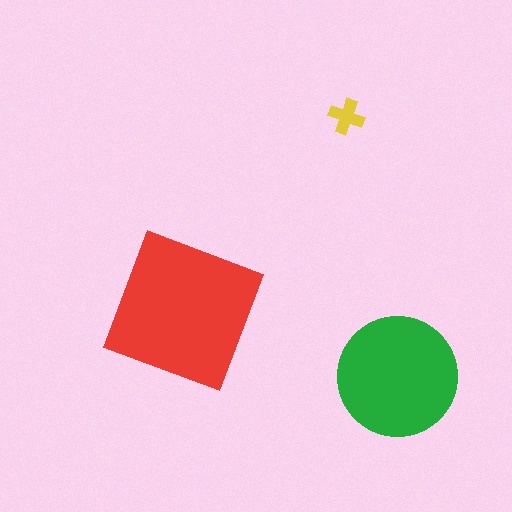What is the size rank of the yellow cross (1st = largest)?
3rd.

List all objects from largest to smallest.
The red square, the green circle, the yellow cross.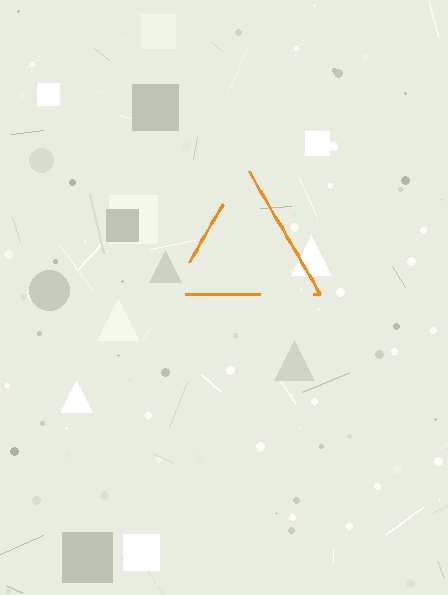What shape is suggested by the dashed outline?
The dashed outline suggests a triangle.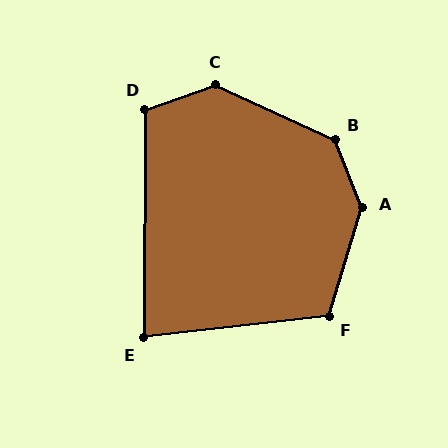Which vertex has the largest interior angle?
A, at approximately 141 degrees.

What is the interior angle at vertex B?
Approximately 137 degrees (obtuse).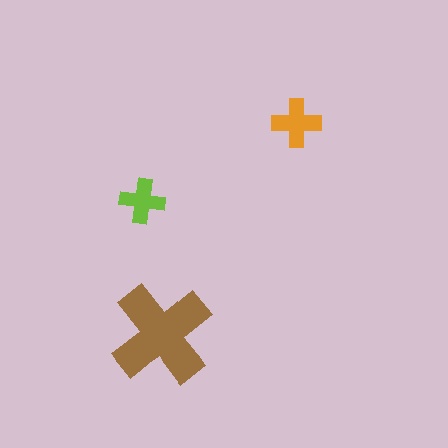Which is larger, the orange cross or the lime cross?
The orange one.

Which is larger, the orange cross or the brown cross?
The brown one.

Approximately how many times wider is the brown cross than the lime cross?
About 2.5 times wider.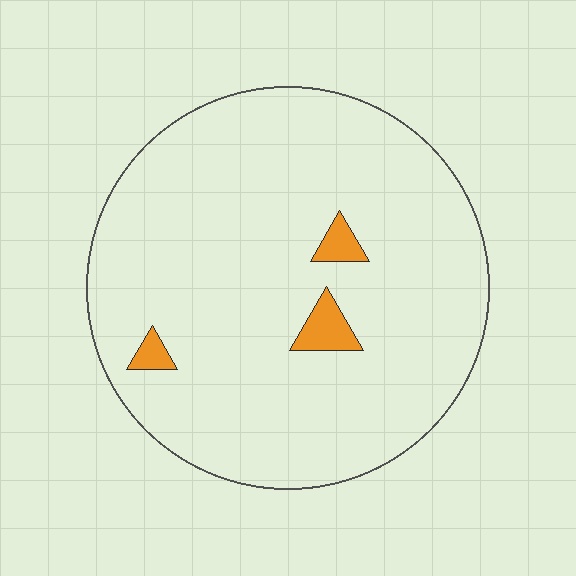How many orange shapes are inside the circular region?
3.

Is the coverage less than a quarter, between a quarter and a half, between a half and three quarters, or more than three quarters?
Less than a quarter.